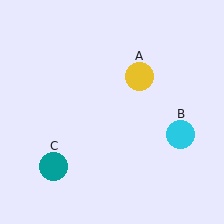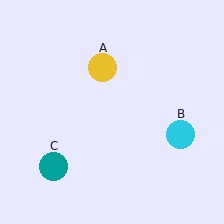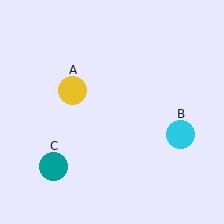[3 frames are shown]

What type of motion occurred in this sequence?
The yellow circle (object A) rotated counterclockwise around the center of the scene.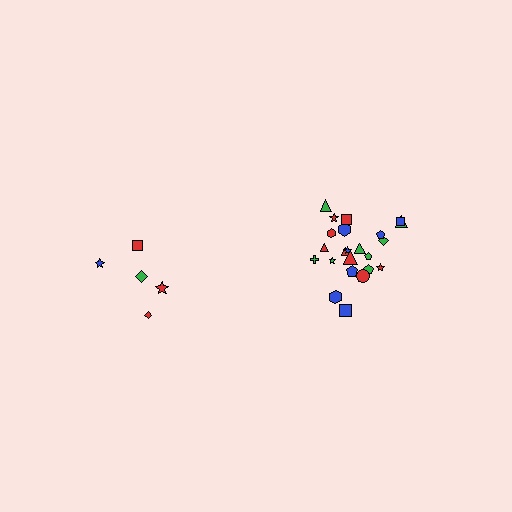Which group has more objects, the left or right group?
The right group.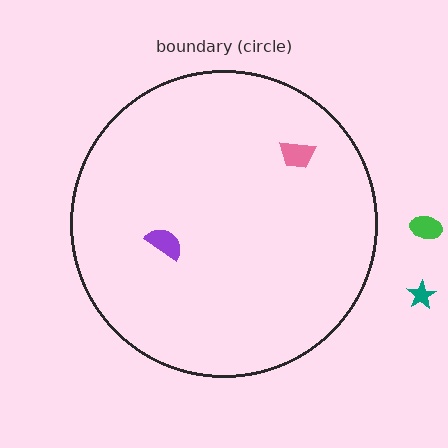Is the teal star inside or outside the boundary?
Outside.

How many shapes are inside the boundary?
2 inside, 2 outside.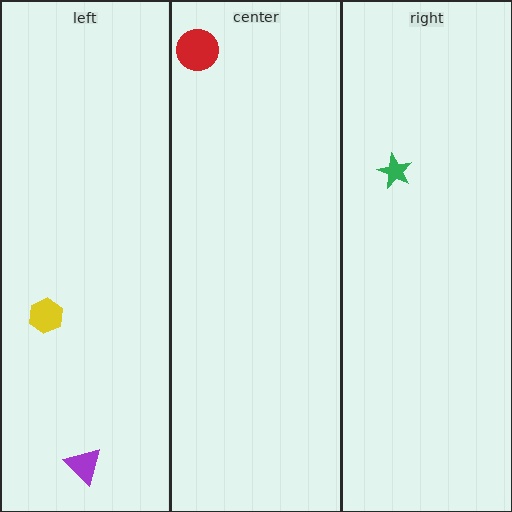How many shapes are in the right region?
1.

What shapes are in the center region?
The red circle.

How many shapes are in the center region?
1.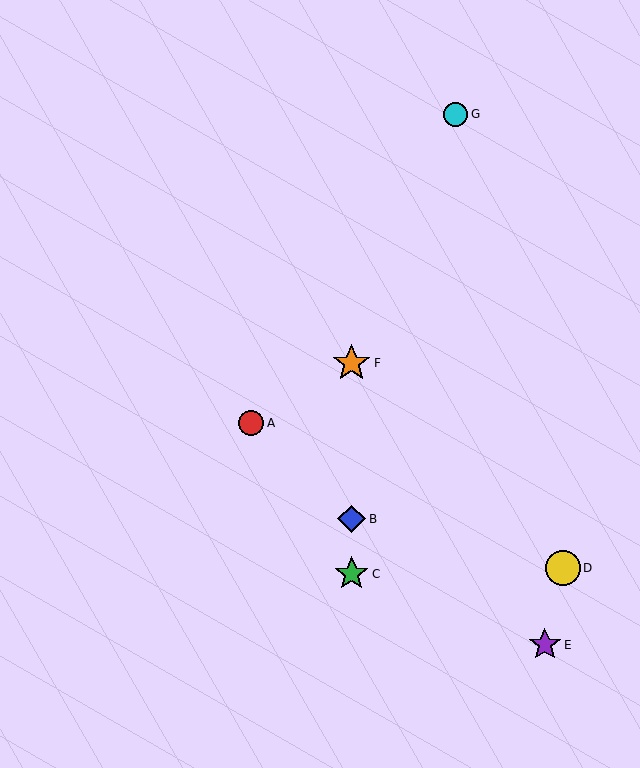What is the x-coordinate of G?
Object G is at x≈456.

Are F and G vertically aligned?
No, F is at x≈352 and G is at x≈456.